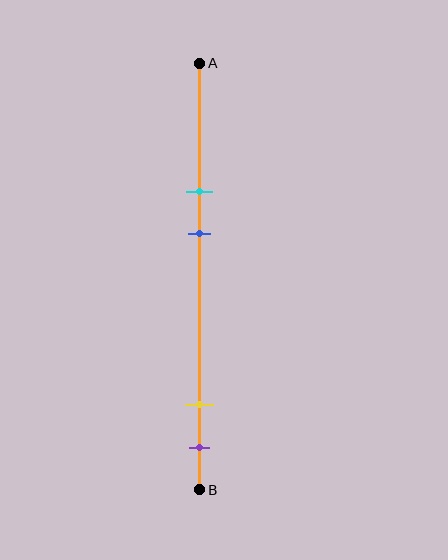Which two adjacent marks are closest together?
The yellow and purple marks are the closest adjacent pair.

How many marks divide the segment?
There are 4 marks dividing the segment.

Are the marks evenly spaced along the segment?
No, the marks are not evenly spaced.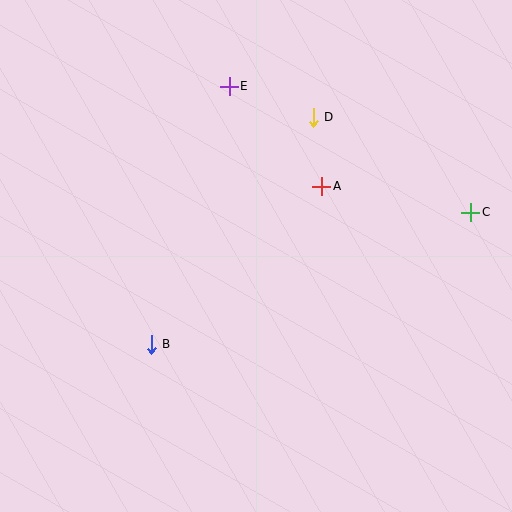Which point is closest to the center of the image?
Point A at (322, 186) is closest to the center.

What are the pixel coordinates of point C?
Point C is at (471, 212).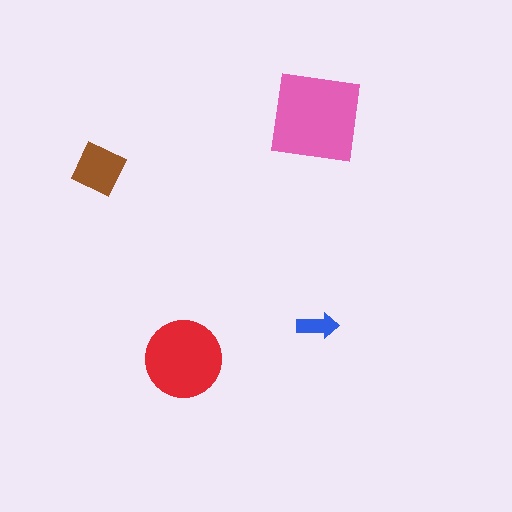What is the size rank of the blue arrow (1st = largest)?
4th.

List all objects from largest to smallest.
The pink square, the red circle, the brown diamond, the blue arrow.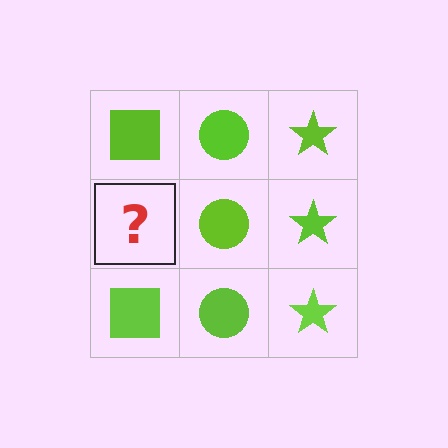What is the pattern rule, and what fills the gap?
The rule is that each column has a consistent shape. The gap should be filled with a lime square.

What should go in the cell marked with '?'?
The missing cell should contain a lime square.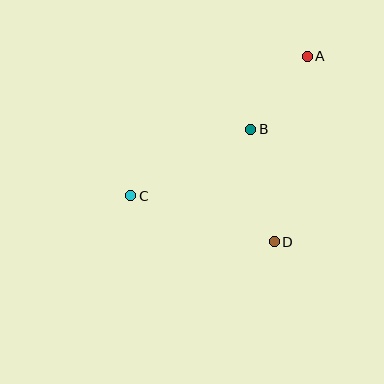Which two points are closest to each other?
Points A and B are closest to each other.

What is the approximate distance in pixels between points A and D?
The distance between A and D is approximately 188 pixels.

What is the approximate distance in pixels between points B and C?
The distance between B and C is approximately 137 pixels.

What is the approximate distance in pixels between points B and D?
The distance between B and D is approximately 115 pixels.